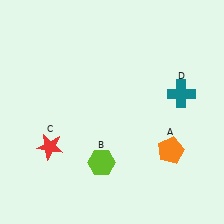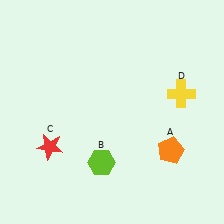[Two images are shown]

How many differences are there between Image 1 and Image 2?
There is 1 difference between the two images.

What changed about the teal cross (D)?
In Image 1, D is teal. In Image 2, it changed to yellow.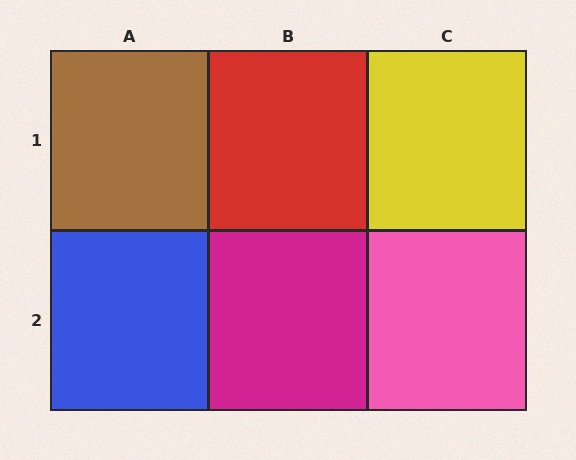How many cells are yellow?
1 cell is yellow.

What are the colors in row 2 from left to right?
Blue, magenta, pink.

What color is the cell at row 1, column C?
Yellow.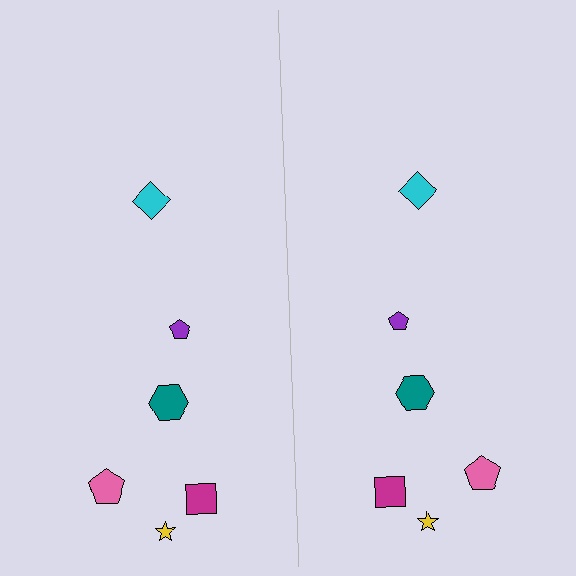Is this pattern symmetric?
Yes, this pattern has bilateral (reflection) symmetry.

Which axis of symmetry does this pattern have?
The pattern has a vertical axis of symmetry running through the center of the image.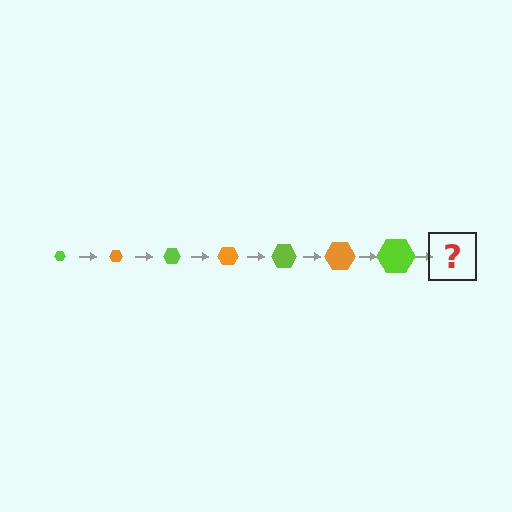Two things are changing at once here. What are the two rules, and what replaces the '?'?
The two rules are that the hexagon grows larger each step and the color cycles through lime and orange. The '?' should be an orange hexagon, larger than the previous one.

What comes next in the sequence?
The next element should be an orange hexagon, larger than the previous one.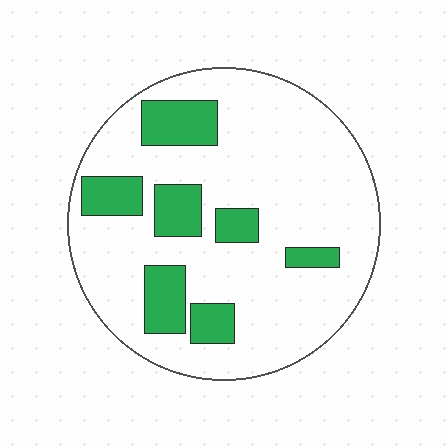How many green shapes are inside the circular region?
7.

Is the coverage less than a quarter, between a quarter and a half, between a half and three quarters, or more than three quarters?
Less than a quarter.